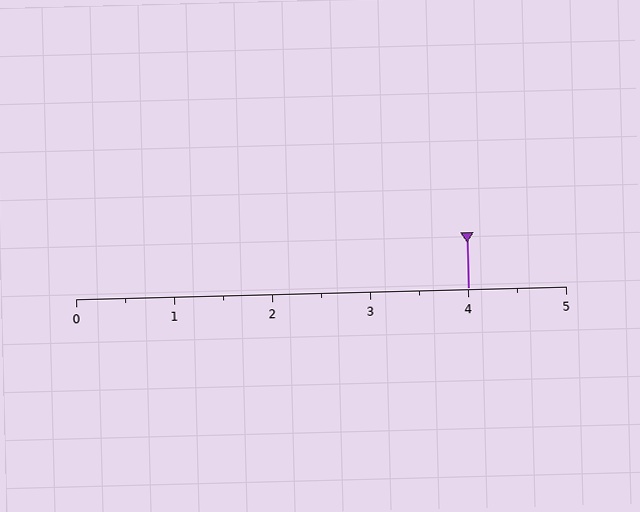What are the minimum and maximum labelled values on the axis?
The axis runs from 0 to 5.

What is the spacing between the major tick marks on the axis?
The major ticks are spaced 1 apart.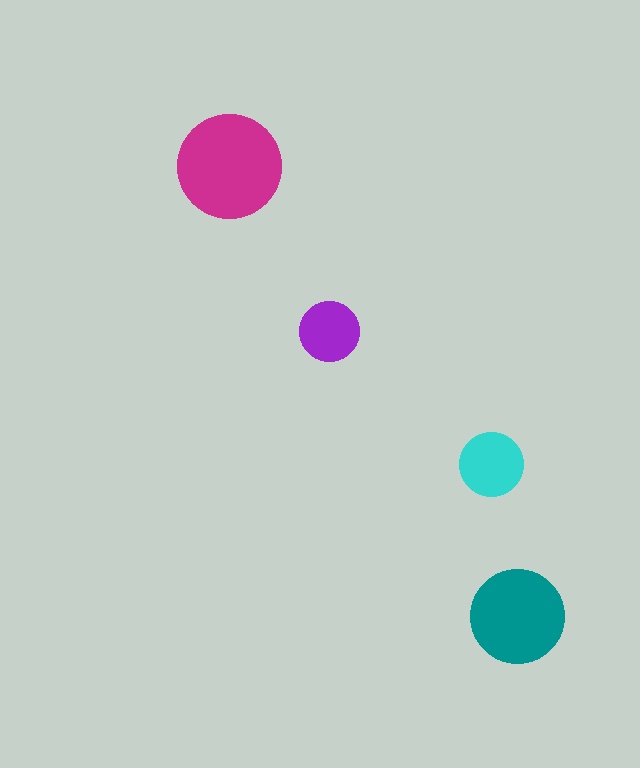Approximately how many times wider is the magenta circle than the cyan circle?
About 1.5 times wider.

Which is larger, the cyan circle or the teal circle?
The teal one.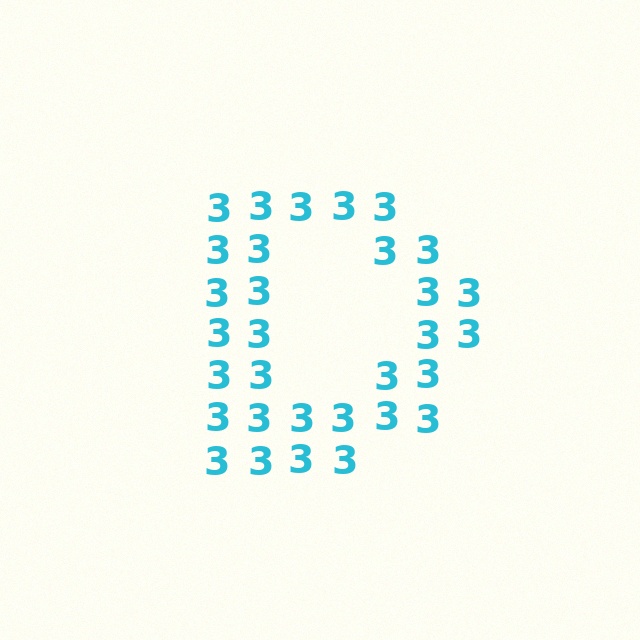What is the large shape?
The large shape is the letter D.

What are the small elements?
The small elements are digit 3's.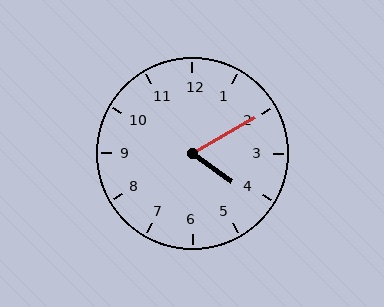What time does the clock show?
4:10.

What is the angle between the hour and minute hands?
Approximately 65 degrees.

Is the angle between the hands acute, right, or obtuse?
It is acute.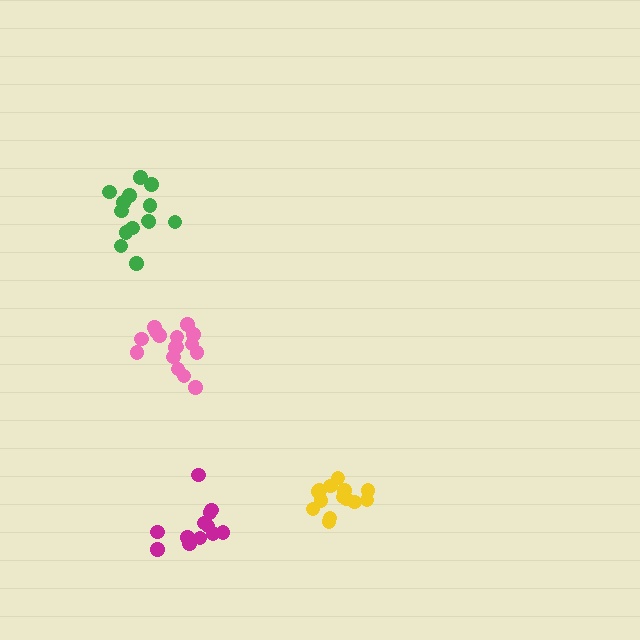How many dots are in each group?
Group 1: 16 dots, Group 2: 12 dots, Group 3: 14 dots, Group 4: 14 dots (56 total).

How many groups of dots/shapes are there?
There are 4 groups.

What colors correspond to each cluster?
The clusters are colored: pink, magenta, green, yellow.